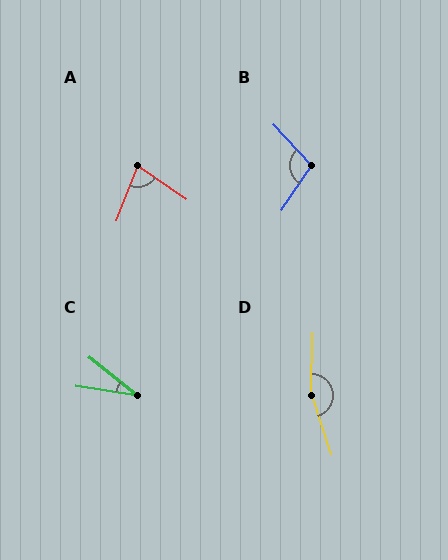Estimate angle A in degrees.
Approximately 76 degrees.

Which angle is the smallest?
C, at approximately 29 degrees.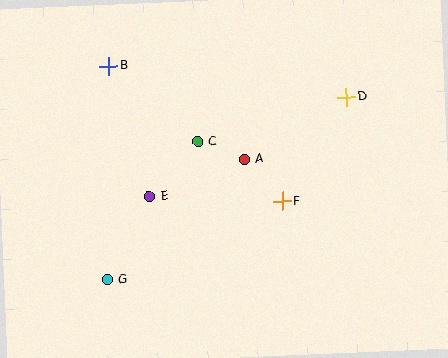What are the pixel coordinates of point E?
Point E is at (150, 196).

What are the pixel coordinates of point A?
Point A is at (244, 159).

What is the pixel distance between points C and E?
The distance between C and E is 73 pixels.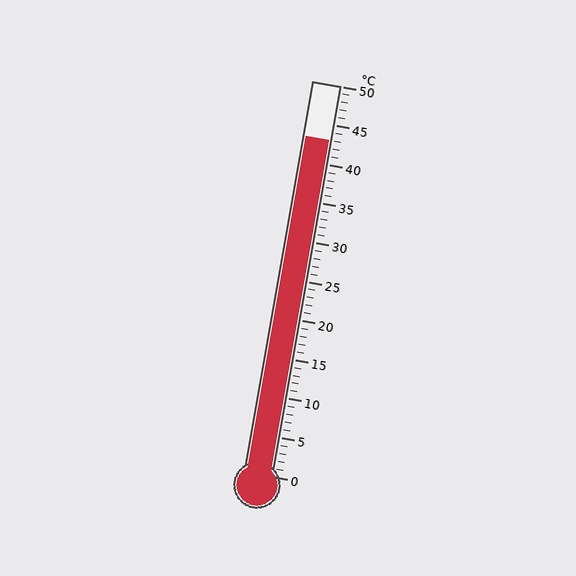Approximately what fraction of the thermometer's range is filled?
The thermometer is filled to approximately 85% of its range.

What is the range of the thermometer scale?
The thermometer scale ranges from 0°C to 50°C.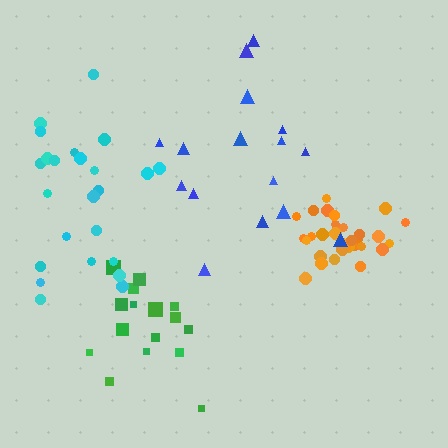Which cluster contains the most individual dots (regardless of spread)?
Orange (33).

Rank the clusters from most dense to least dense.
orange, green, cyan, blue.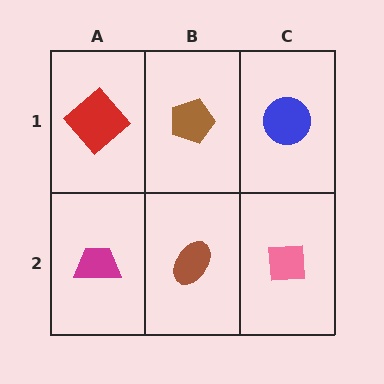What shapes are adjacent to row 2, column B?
A brown pentagon (row 1, column B), a magenta trapezoid (row 2, column A), a pink square (row 2, column C).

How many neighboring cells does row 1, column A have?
2.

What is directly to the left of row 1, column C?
A brown pentagon.